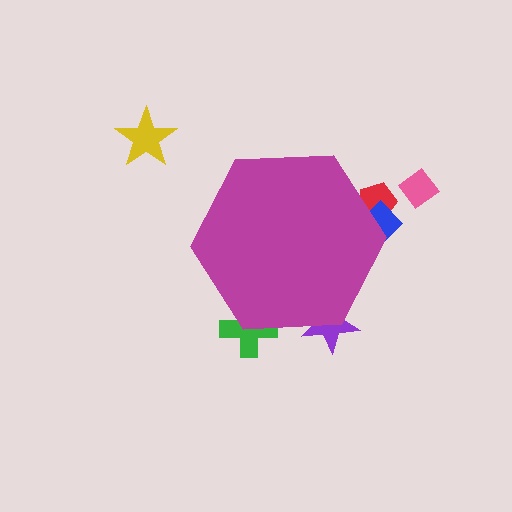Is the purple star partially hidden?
Yes, the purple star is partially hidden behind the magenta hexagon.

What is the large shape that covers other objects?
A magenta hexagon.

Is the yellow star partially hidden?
No, the yellow star is fully visible.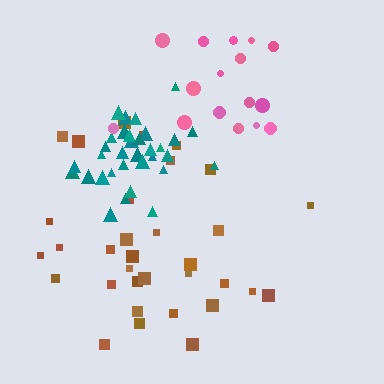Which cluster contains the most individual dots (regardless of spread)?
Brown (34).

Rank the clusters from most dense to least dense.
teal, pink, brown.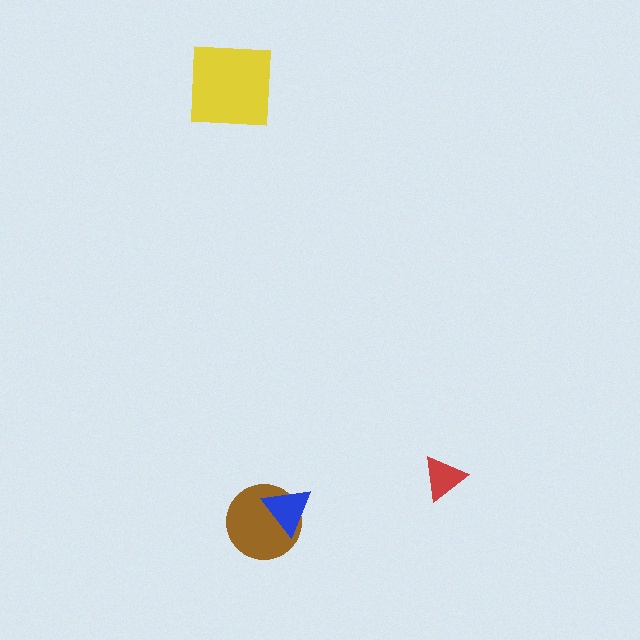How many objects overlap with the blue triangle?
1 object overlaps with the blue triangle.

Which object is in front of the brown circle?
The blue triangle is in front of the brown circle.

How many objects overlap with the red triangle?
0 objects overlap with the red triangle.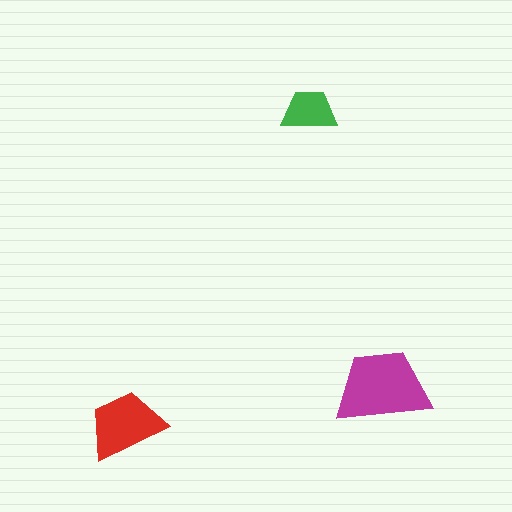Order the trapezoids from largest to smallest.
the magenta one, the red one, the green one.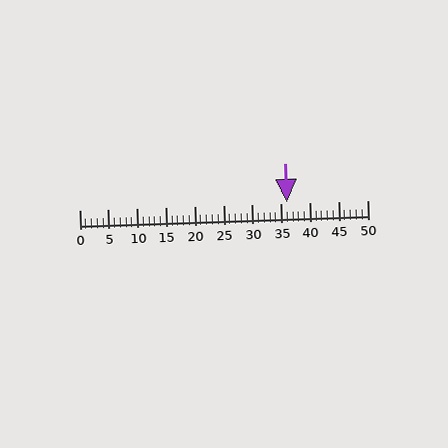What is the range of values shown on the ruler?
The ruler shows values from 0 to 50.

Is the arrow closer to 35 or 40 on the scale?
The arrow is closer to 35.